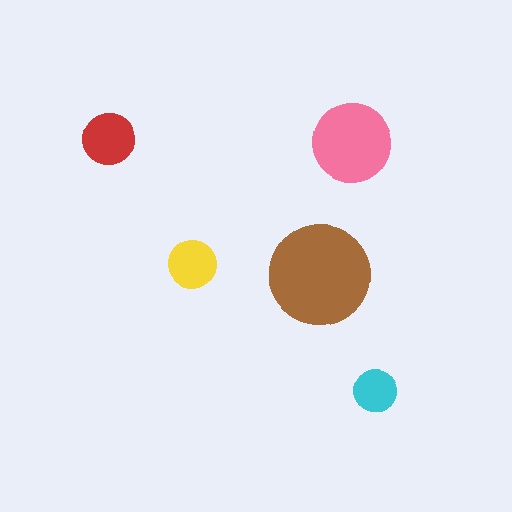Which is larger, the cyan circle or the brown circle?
The brown one.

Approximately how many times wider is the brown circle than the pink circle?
About 1.5 times wider.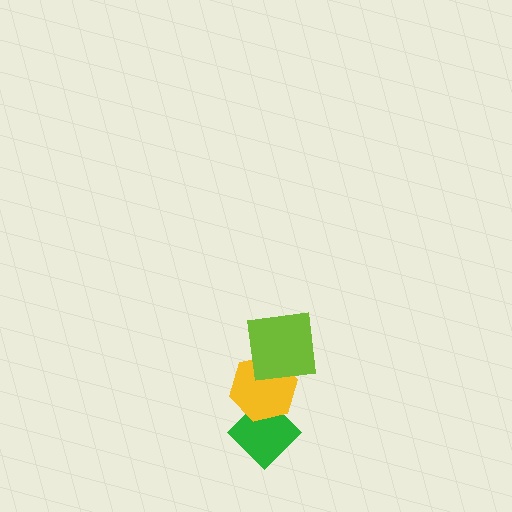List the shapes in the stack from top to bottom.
From top to bottom: the lime square, the yellow hexagon, the green diamond.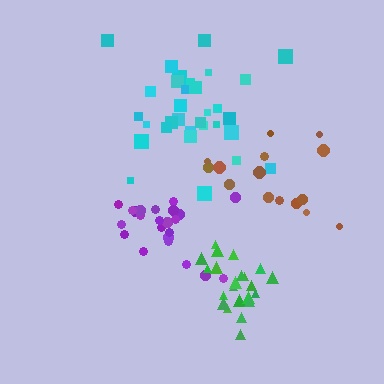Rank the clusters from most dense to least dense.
green, purple, cyan, brown.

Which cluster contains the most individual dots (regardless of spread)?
Cyan (32).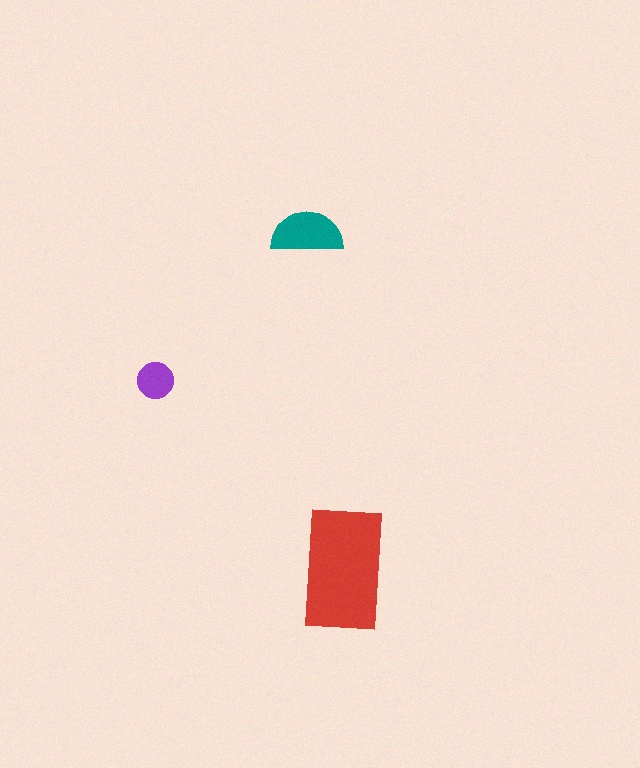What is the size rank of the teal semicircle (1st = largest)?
2nd.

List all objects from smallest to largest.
The purple circle, the teal semicircle, the red rectangle.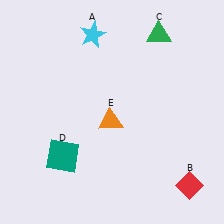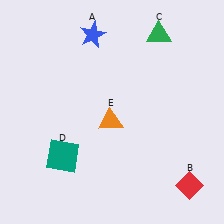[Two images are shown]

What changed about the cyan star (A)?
In Image 1, A is cyan. In Image 2, it changed to blue.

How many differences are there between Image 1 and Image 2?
There is 1 difference between the two images.